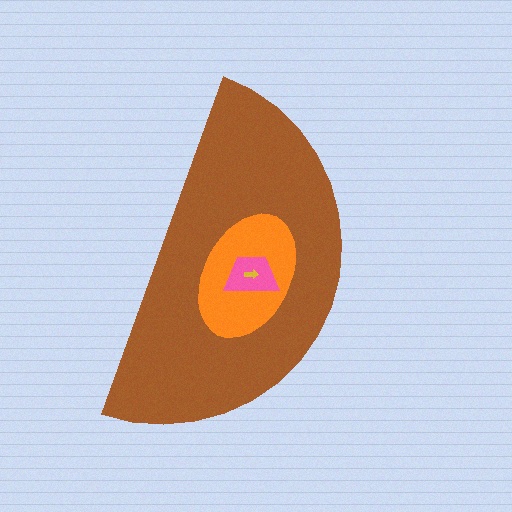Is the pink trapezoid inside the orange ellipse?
Yes.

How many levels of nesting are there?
4.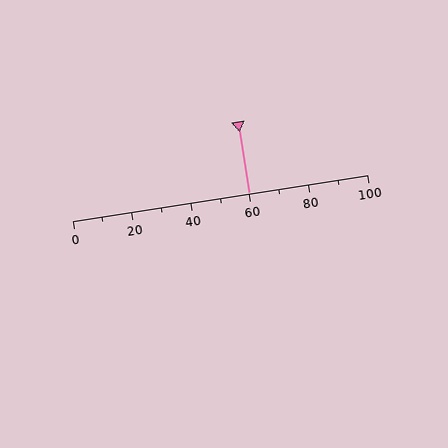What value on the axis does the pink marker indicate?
The marker indicates approximately 60.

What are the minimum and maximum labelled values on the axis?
The axis runs from 0 to 100.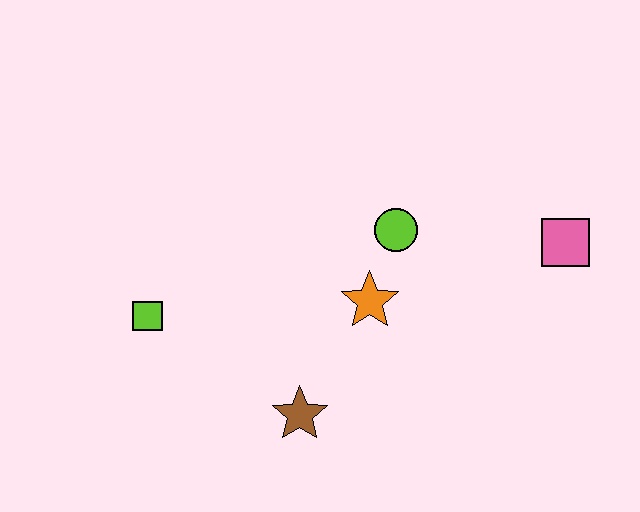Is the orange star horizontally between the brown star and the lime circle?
Yes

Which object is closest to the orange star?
The lime circle is closest to the orange star.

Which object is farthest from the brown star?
The pink square is farthest from the brown star.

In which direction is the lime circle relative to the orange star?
The lime circle is above the orange star.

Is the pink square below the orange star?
No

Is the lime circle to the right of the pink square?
No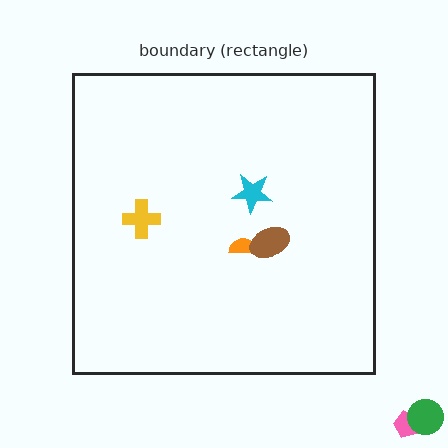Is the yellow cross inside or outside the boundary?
Inside.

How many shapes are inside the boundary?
4 inside, 2 outside.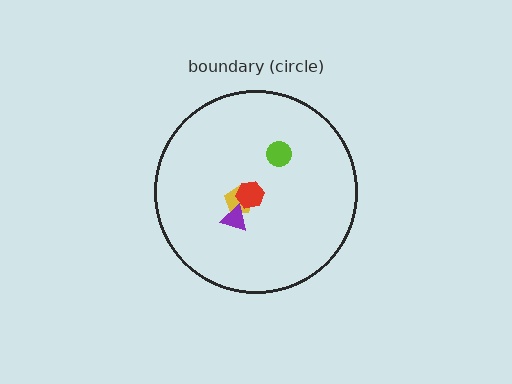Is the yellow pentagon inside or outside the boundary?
Inside.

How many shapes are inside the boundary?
4 inside, 0 outside.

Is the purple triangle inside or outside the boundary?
Inside.